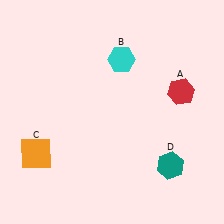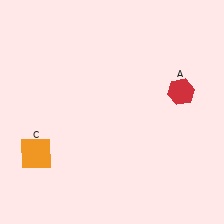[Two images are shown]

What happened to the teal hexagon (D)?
The teal hexagon (D) was removed in Image 2. It was in the bottom-right area of Image 1.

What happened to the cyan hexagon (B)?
The cyan hexagon (B) was removed in Image 2. It was in the top-right area of Image 1.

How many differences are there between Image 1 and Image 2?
There are 2 differences between the two images.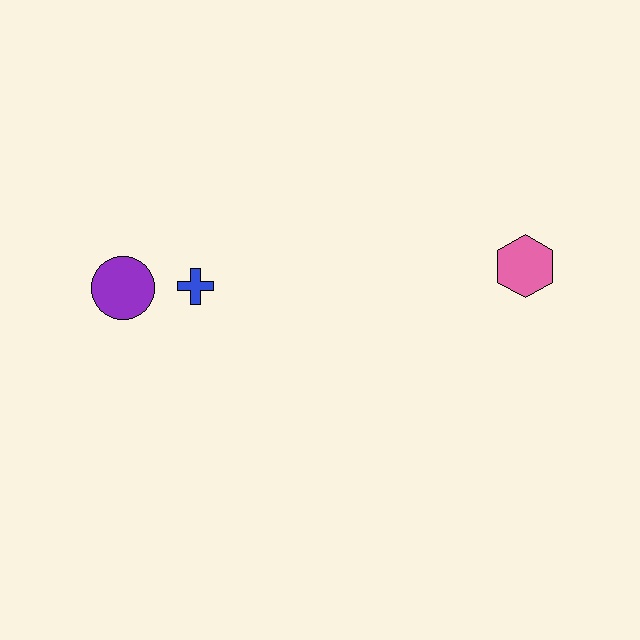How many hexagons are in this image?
There is 1 hexagon.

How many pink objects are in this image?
There is 1 pink object.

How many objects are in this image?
There are 3 objects.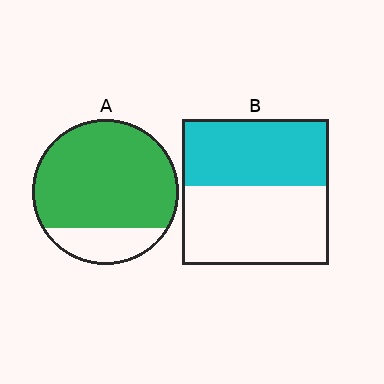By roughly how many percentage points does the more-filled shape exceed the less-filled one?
By roughly 35 percentage points (A over B).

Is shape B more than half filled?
No.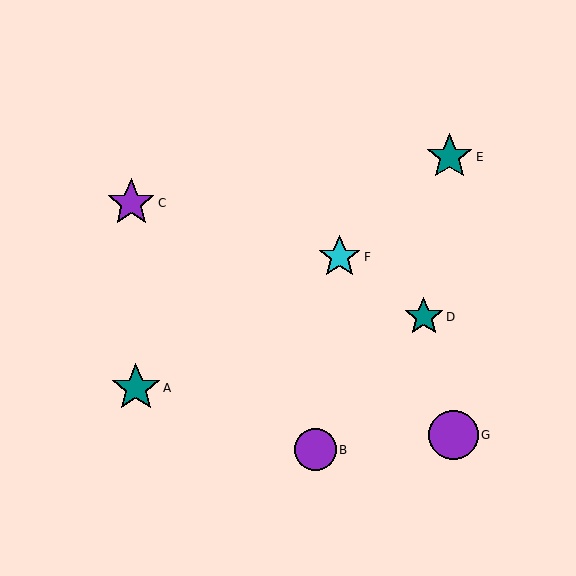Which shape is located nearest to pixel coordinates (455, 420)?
The purple circle (labeled G) at (453, 435) is nearest to that location.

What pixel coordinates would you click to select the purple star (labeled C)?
Click at (131, 203) to select the purple star C.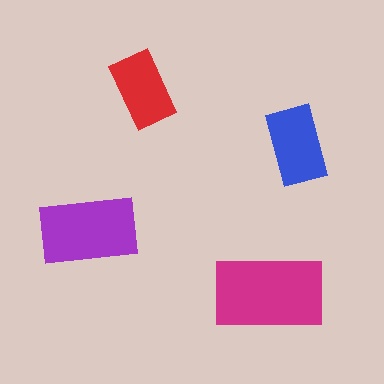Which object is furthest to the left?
The purple rectangle is leftmost.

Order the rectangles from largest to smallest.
the magenta one, the purple one, the blue one, the red one.